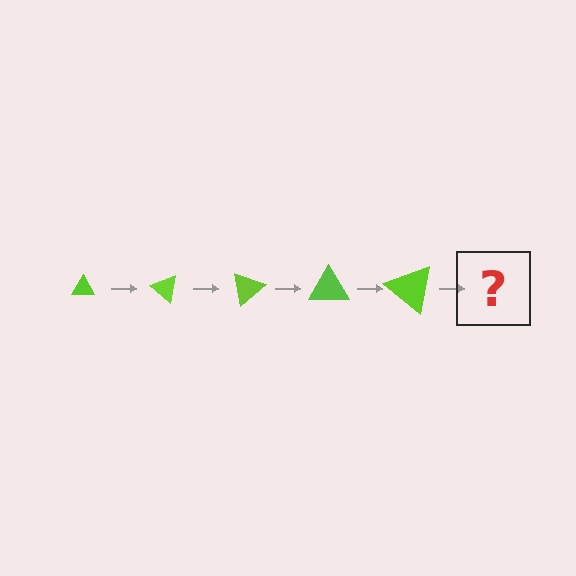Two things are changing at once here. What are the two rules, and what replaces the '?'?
The two rules are that the triangle grows larger each step and it rotates 40 degrees each step. The '?' should be a triangle, larger than the previous one and rotated 200 degrees from the start.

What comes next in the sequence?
The next element should be a triangle, larger than the previous one and rotated 200 degrees from the start.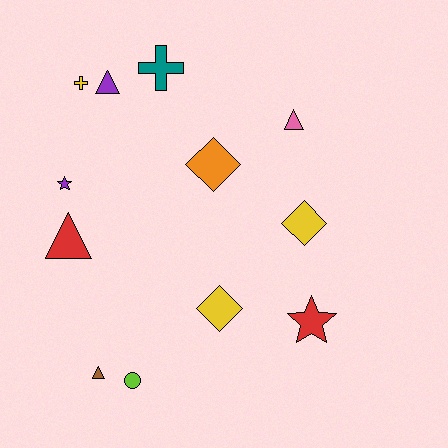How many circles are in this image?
There is 1 circle.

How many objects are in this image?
There are 12 objects.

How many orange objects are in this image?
There is 1 orange object.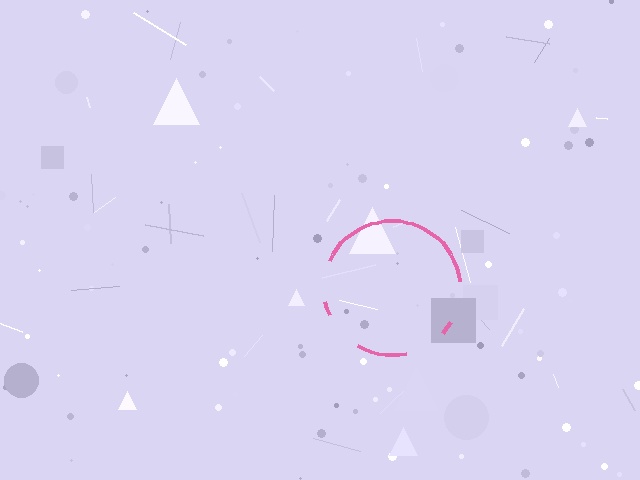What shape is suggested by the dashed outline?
The dashed outline suggests a circle.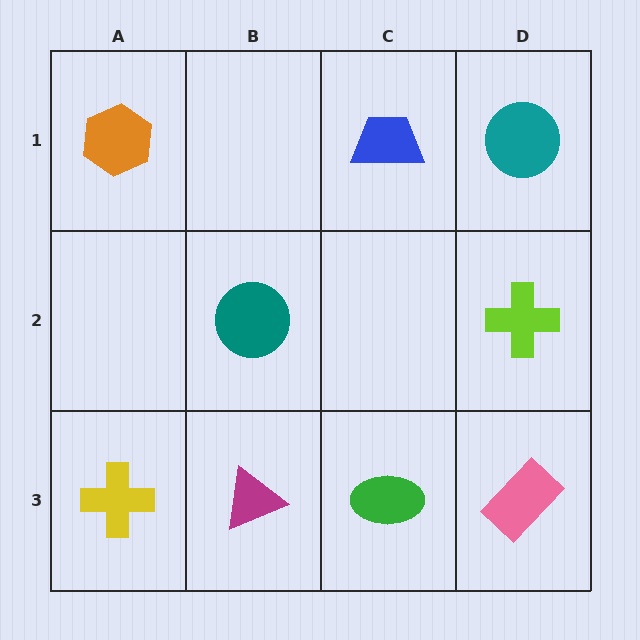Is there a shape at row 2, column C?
No, that cell is empty.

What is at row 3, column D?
A pink rectangle.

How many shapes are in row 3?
4 shapes.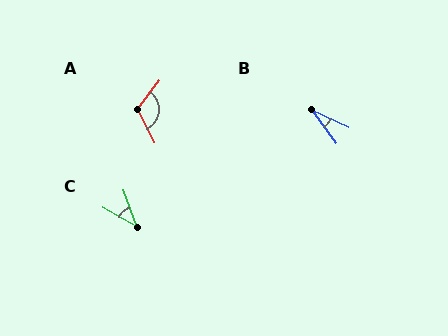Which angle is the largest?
A, at approximately 116 degrees.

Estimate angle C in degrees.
Approximately 41 degrees.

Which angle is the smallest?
B, at approximately 28 degrees.